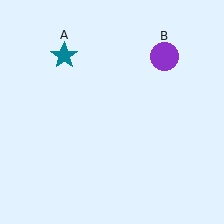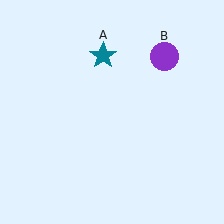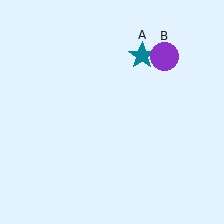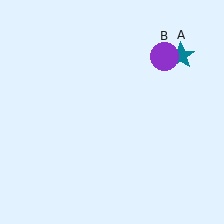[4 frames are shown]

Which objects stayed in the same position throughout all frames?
Purple circle (object B) remained stationary.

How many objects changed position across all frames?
1 object changed position: teal star (object A).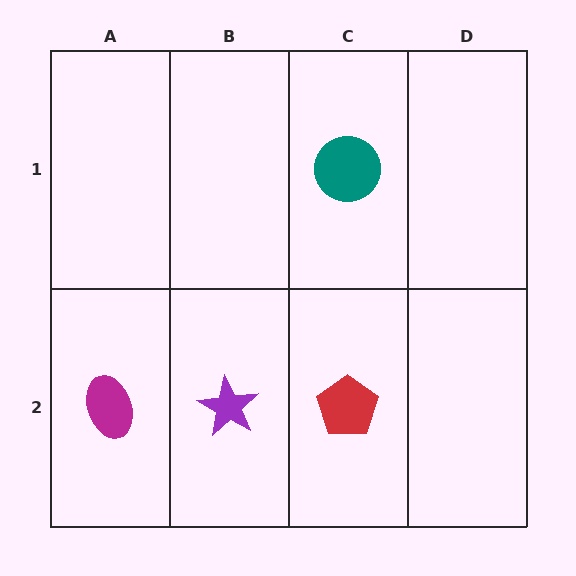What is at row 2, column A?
A magenta ellipse.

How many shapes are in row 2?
3 shapes.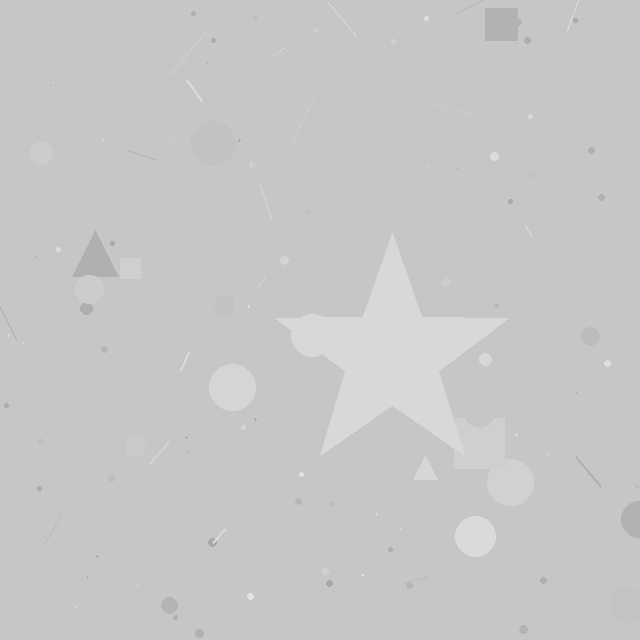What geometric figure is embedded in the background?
A star is embedded in the background.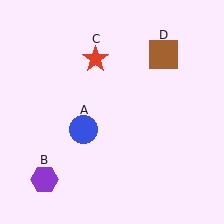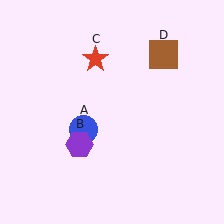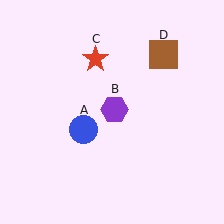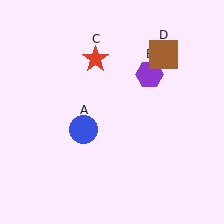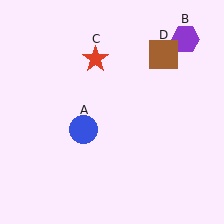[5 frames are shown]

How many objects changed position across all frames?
1 object changed position: purple hexagon (object B).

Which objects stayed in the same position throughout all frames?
Blue circle (object A) and red star (object C) and brown square (object D) remained stationary.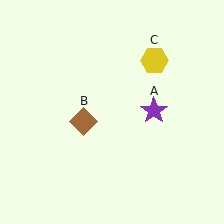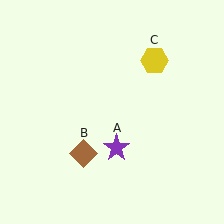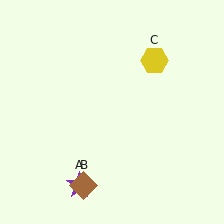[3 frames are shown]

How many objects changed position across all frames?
2 objects changed position: purple star (object A), brown diamond (object B).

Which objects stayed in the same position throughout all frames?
Yellow hexagon (object C) remained stationary.